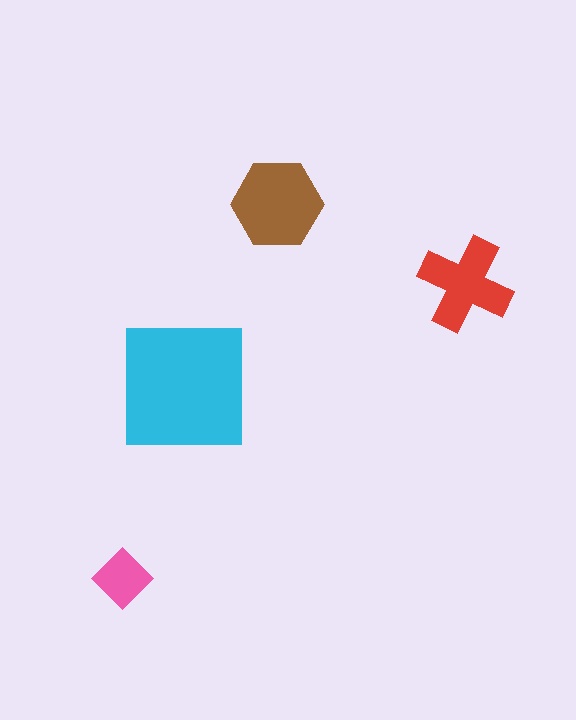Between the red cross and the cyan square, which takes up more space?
The cyan square.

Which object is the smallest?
The pink diamond.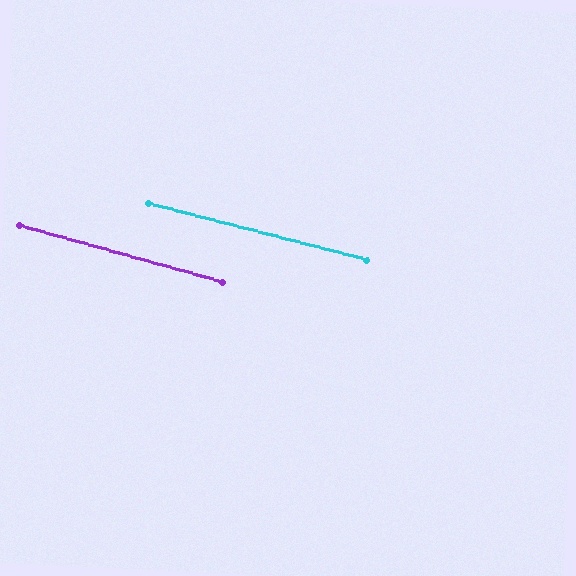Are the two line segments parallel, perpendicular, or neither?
Parallel — their directions differ by only 1.3°.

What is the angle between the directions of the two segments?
Approximately 1 degree.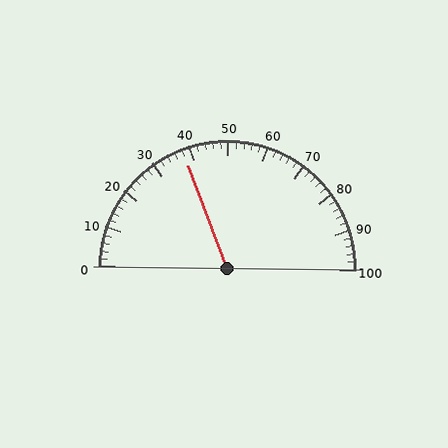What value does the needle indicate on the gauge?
The needle indicates approximately 38.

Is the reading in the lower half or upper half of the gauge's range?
The reading is in the lower half of the range (0 to 100).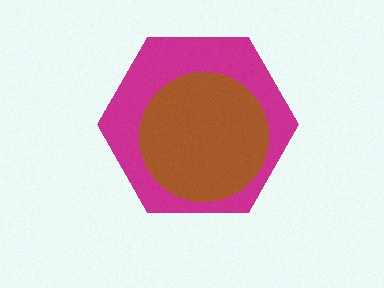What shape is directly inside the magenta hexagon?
The brown circle.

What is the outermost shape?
The magenta hexagon.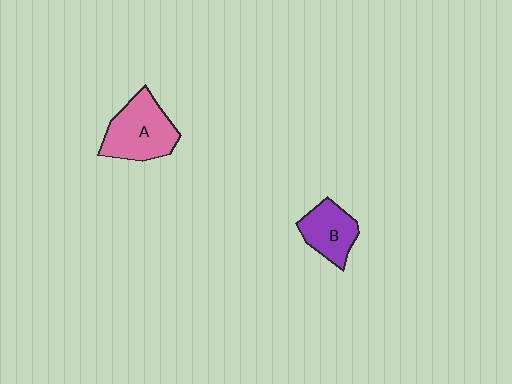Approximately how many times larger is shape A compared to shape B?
Approximately 1.4 times.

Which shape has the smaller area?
Shape B (purple).